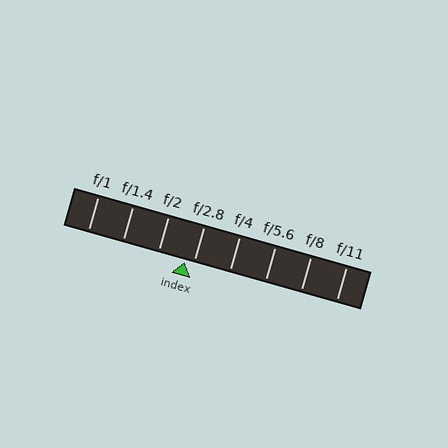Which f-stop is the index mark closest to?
The index mark is closest to f/2.8.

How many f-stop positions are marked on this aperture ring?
There are 8 f-stop positions marked.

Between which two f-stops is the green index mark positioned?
The index mark is between f/2 and f/2.8.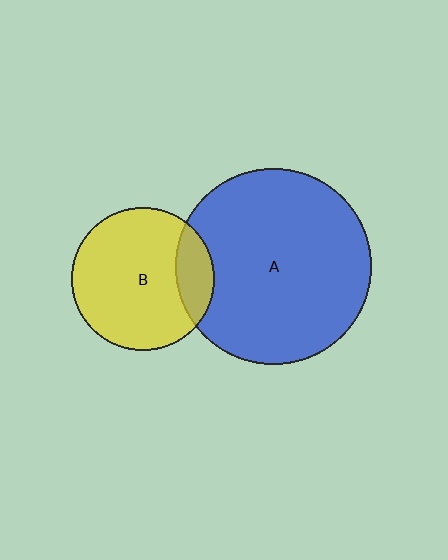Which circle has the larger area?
Circle A (blue).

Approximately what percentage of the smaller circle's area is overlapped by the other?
Approximately 15%.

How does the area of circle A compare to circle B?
Approximately 1.9 times.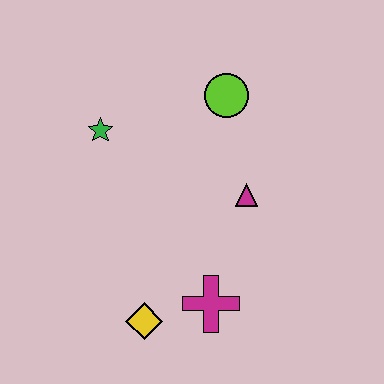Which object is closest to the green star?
The lime circle is closest to the green star.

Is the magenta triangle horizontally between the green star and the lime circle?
No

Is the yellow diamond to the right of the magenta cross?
No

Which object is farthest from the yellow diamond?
The lime circle is farthest from the yellow diamond.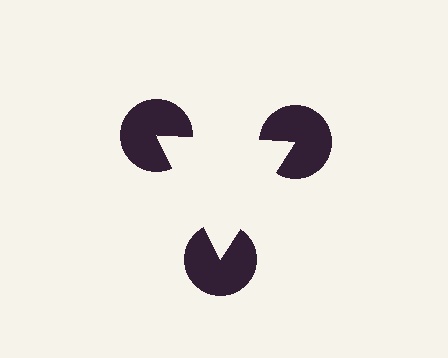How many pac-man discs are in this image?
There are 3 — one at each vertex of the illusory triangle.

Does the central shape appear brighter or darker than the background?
It typically appears slightly brighter than the background, even though no actual brightness change is drawn.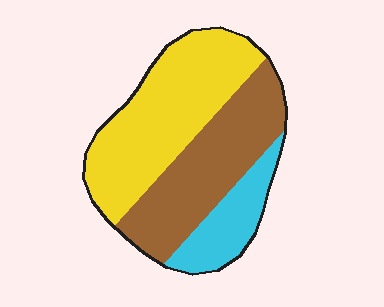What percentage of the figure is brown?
Brown takes up about three eighths (3/8) of the figure.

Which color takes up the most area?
Yellow, at roughly 45%.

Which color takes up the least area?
Cyan, at roughly 15%.